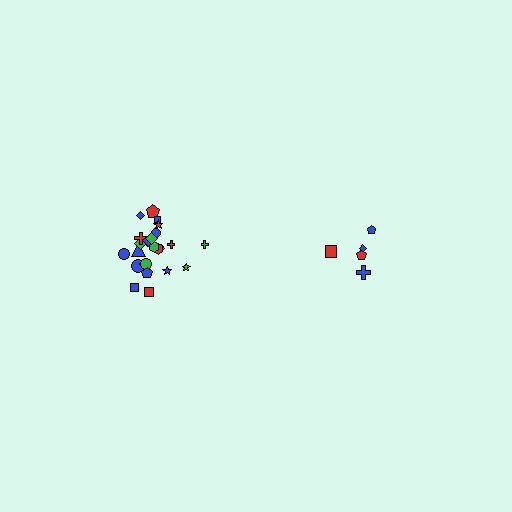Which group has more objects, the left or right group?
The left group.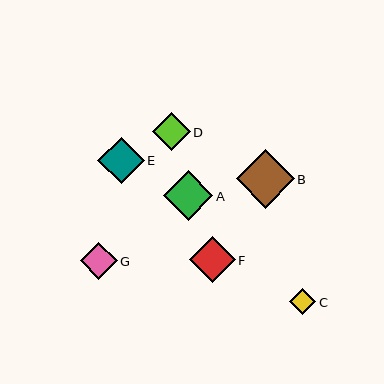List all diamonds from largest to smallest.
From largest to smallest: B, A, E, F, D, G, C.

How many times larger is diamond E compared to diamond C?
Diamond E is approximately 1.8 times the size of diamond C.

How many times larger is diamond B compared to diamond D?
Diamond B is approximately 1.6 times the size of diamond D.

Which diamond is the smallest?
Diamond C is the smallest with a size of approximately 26 pixels.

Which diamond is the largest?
Diamond B is the largest with a size of approximately 58 pixels.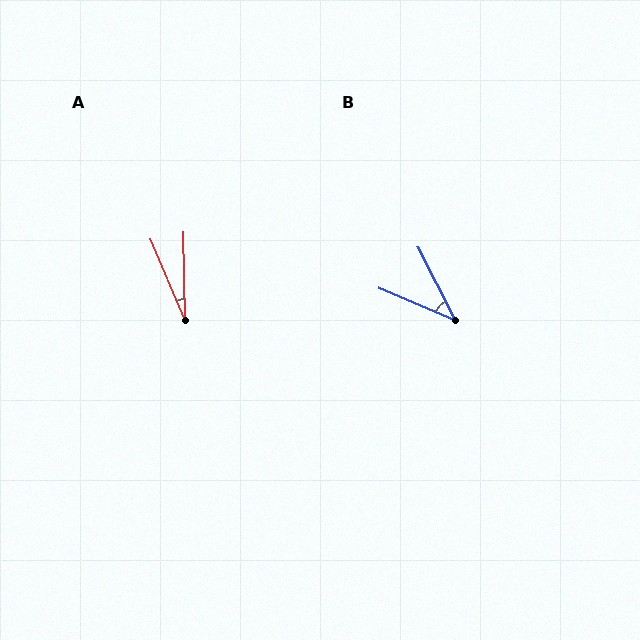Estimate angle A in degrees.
Approximately 22 degrees.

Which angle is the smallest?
A, at approximately 22 degrees.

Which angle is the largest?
B, at approximately 40 degrees.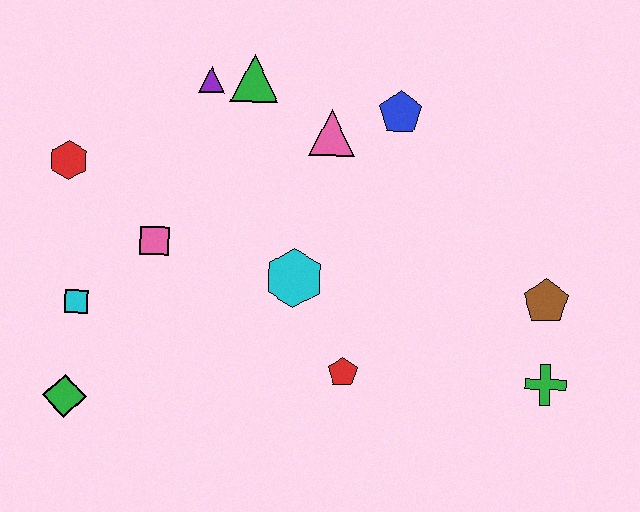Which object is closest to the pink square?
The cyan square is closest to the pink square.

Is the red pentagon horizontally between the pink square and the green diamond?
No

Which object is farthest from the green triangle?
The green cross is farthest from the green triangle.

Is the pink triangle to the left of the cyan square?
No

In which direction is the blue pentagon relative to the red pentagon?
The blue pentagon is above the red pentagon.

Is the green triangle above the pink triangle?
Yes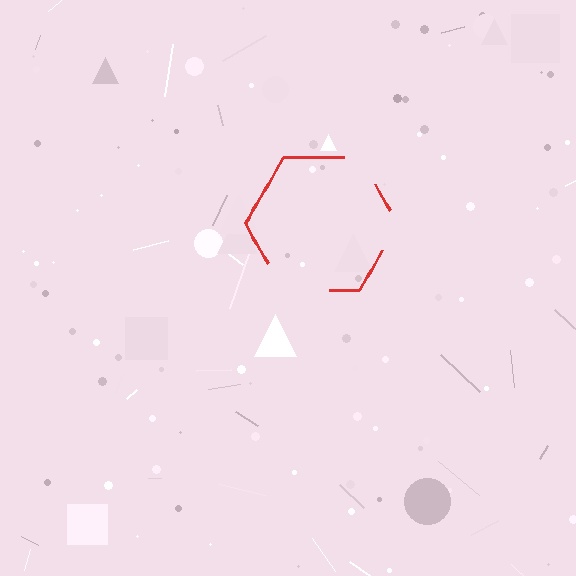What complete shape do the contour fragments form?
The contour fragments form a hexagon.